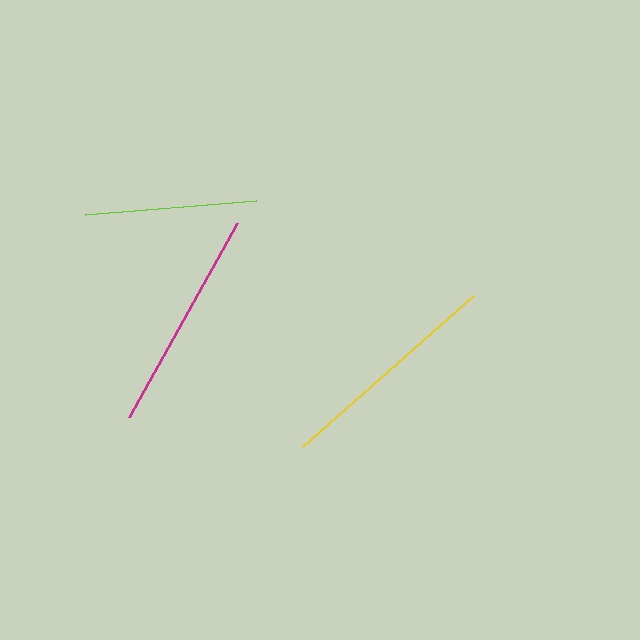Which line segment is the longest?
The yellow line is the longest at approximately 228 pixels.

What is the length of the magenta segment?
The magenta segment is approximately 222 pixels long.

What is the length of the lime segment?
The lime segment is approximately 171 pixels long.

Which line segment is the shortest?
The lime line is the shortest at approximately 171 pixels.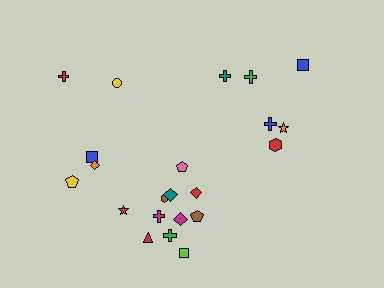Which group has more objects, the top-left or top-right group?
The top-right group.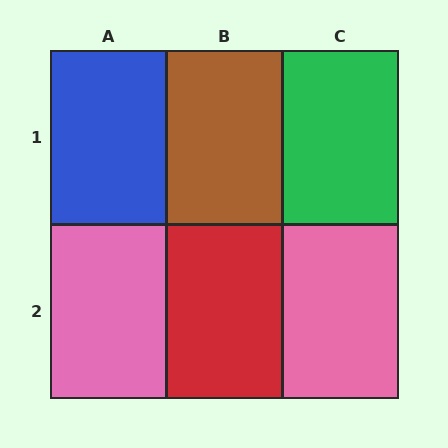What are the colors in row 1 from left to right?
Blue, brown, green.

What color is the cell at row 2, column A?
Pink.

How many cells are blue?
1 cell is blue.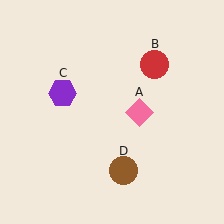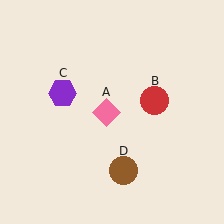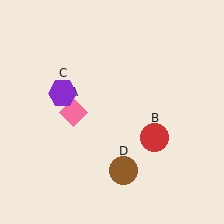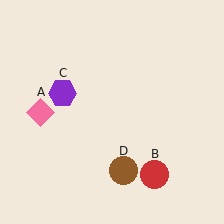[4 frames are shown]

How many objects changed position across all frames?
2 objects changed position: pink diamond (object A), red circle (object B).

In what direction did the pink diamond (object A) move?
The pink diamond (object A) moved left.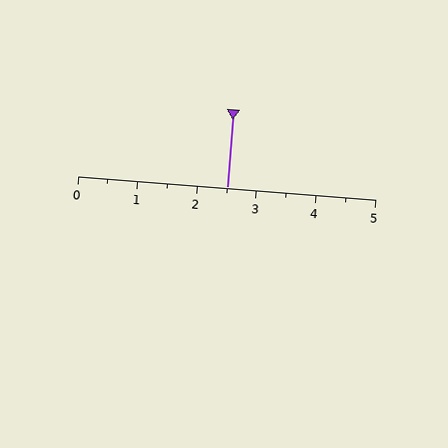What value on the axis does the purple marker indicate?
The marker indicates approximately 2.5.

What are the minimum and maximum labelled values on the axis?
The axis runs from 0 to 5.